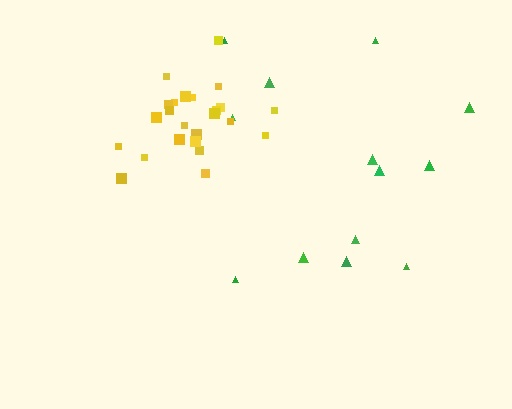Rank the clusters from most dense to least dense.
yellow, green.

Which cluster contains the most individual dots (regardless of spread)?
Yellow (24).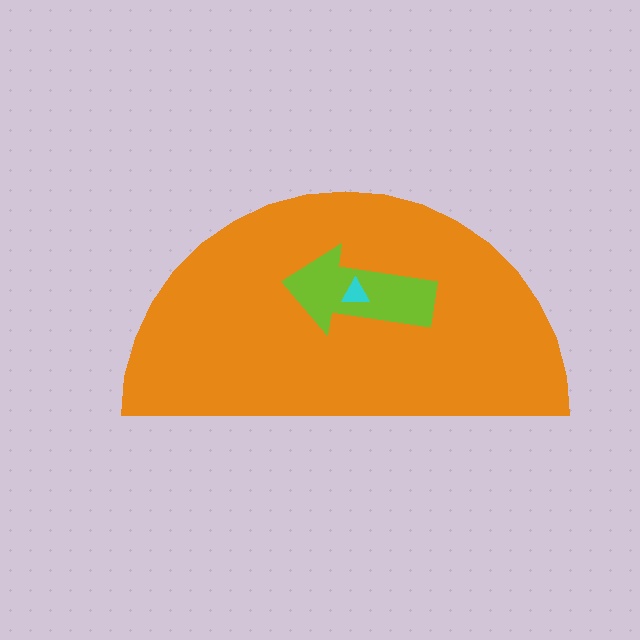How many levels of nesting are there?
3.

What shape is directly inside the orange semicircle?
The lime arrow.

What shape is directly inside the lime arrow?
The cyan triangle.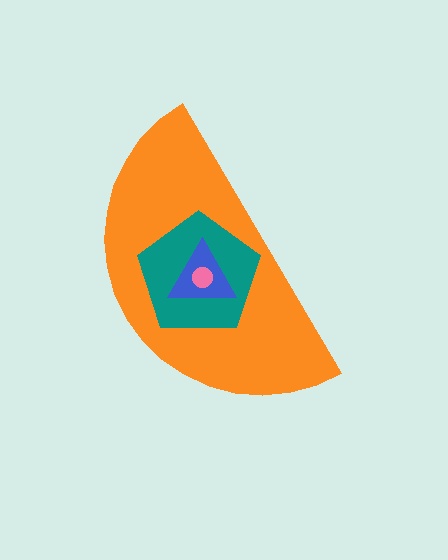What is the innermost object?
The pink circle.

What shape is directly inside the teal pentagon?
The blue triangle.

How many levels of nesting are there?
4.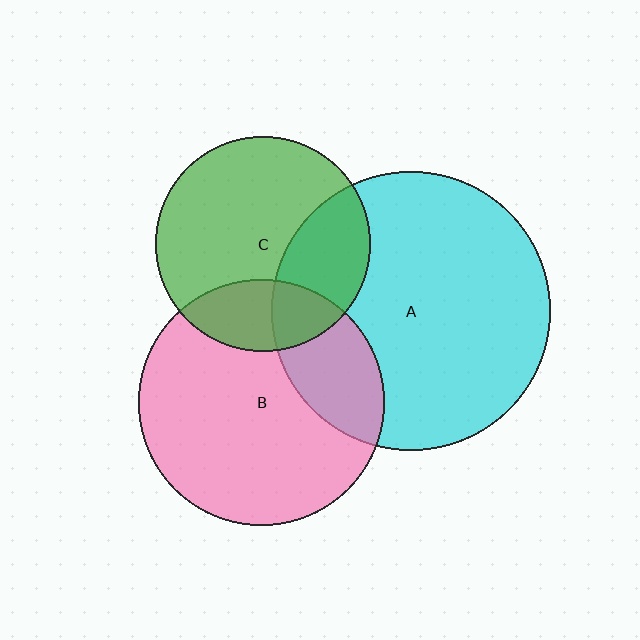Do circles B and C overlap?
Yes.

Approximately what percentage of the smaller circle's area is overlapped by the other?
Approximately 25%.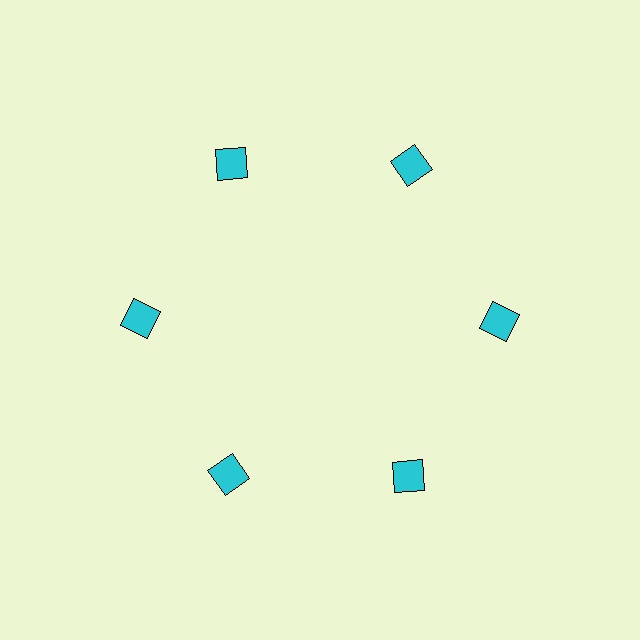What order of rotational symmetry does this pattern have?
This pattern has 6-fold rotational symmetry.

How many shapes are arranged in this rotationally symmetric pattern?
There are 6 shapes, arranged in 6 groups of 1.